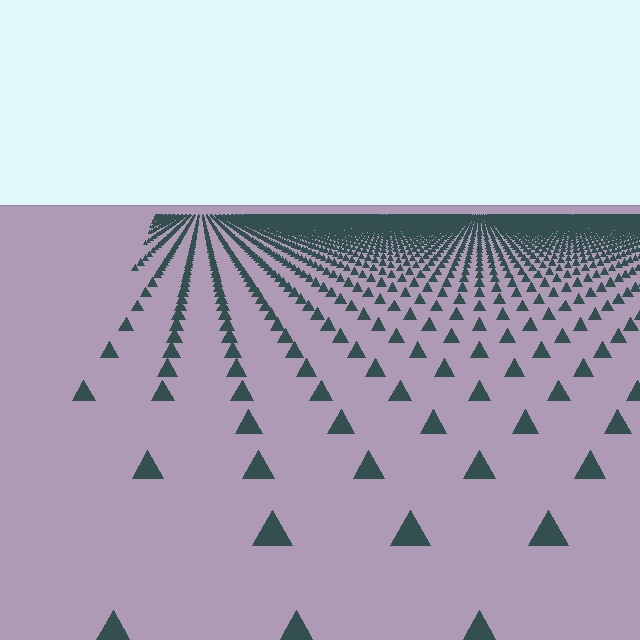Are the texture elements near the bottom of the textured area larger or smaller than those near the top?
Larger. Near the bottom, elements are closer to the viewer and appear at a bigger on-screen size.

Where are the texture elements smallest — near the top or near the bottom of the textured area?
Near the top.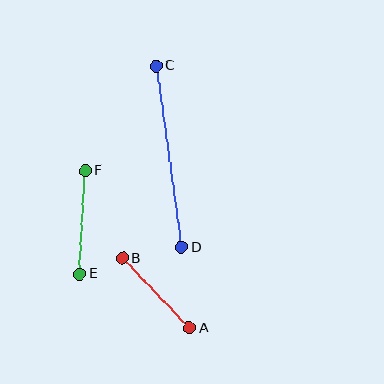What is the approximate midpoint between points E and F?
The midpoint is at approximately (82, 222) pixels.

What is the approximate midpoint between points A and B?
The midpoint is at approximately (156, 293) pixels.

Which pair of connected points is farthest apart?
Points C and D are farthest apart.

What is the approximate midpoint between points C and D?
The midpoint is at approximately (169, 157) pixels.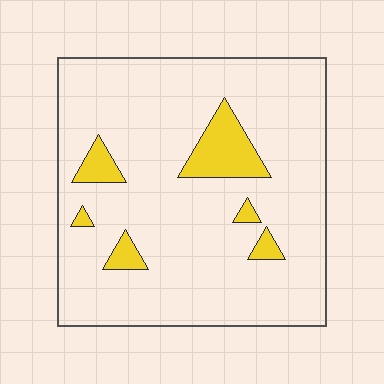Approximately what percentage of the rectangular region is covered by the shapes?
Approximately 10%.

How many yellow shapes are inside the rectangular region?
6.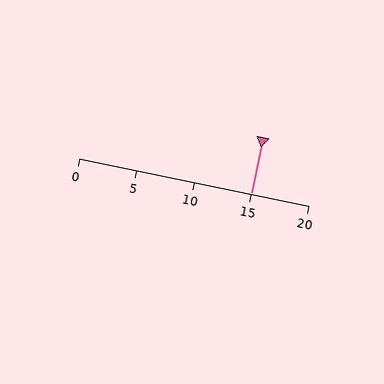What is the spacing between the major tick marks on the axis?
The major ticks are spaced 5 apart.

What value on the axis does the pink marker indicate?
The marker indicates approximately 15.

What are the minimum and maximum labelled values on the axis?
The axis runs from 0 to 20.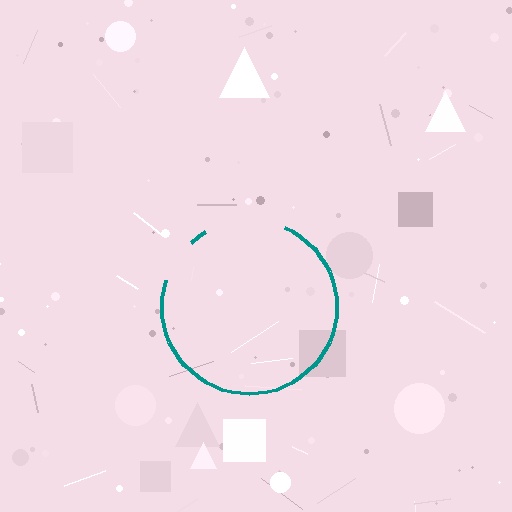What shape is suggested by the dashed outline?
The dashed outline suggests a circle.